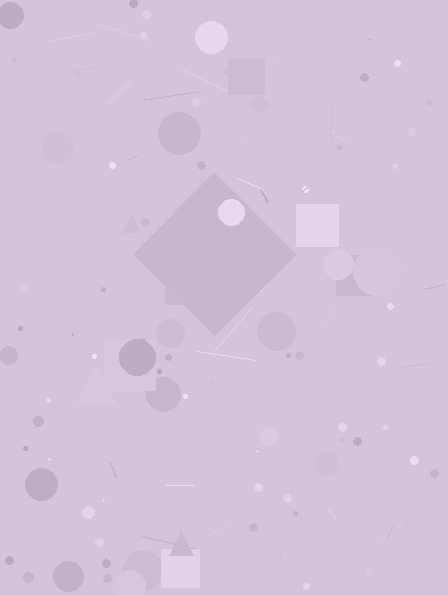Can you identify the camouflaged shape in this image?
The camouflaged shape is a diamond.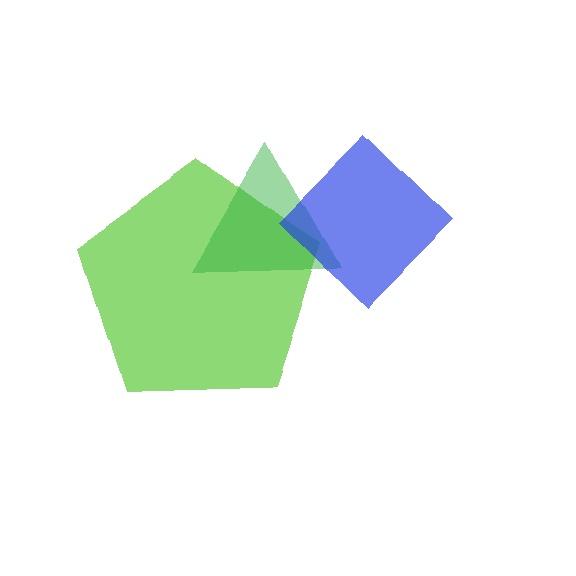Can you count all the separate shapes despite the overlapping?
Yes, there are 3 separate shapes.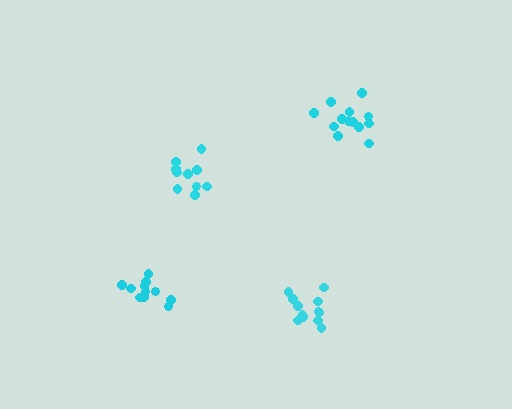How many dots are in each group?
Group 1: 10 dots, Group 2: 13 dots, Group 3: 13 dots, Group 4: 12 dots (48 total).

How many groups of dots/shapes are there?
There are 4 groups.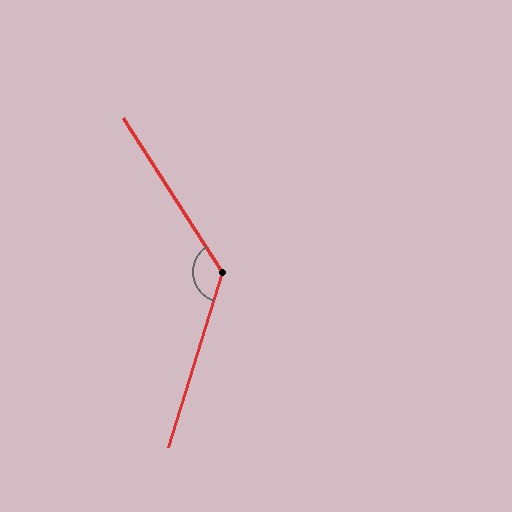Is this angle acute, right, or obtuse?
It is obtuse.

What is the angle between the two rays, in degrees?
Approximately 130 degrees.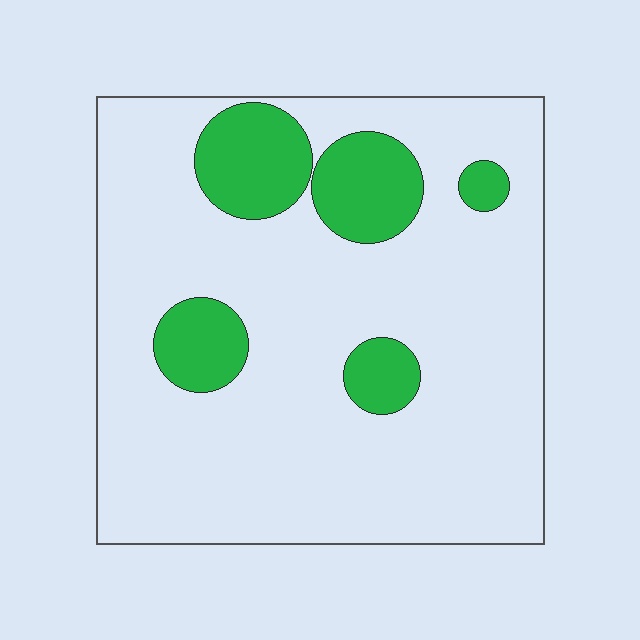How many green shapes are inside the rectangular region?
5.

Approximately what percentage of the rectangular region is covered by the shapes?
Approximately 15%.